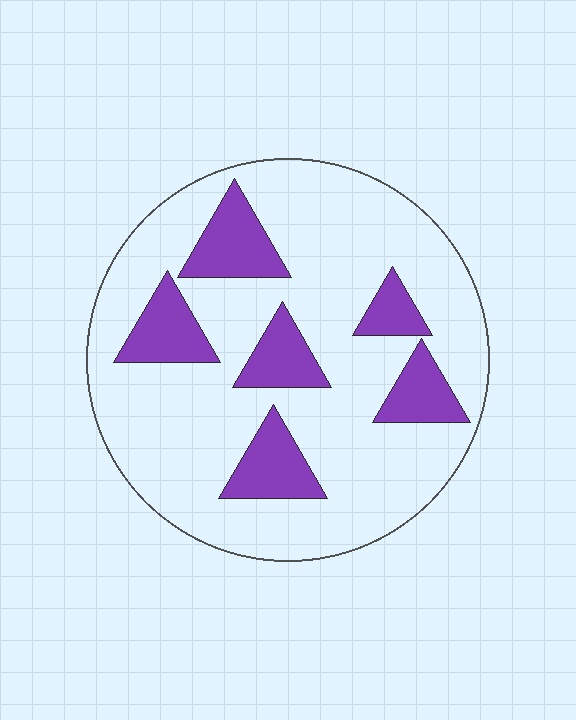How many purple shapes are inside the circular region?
6.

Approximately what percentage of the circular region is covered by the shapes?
Approximately 20%.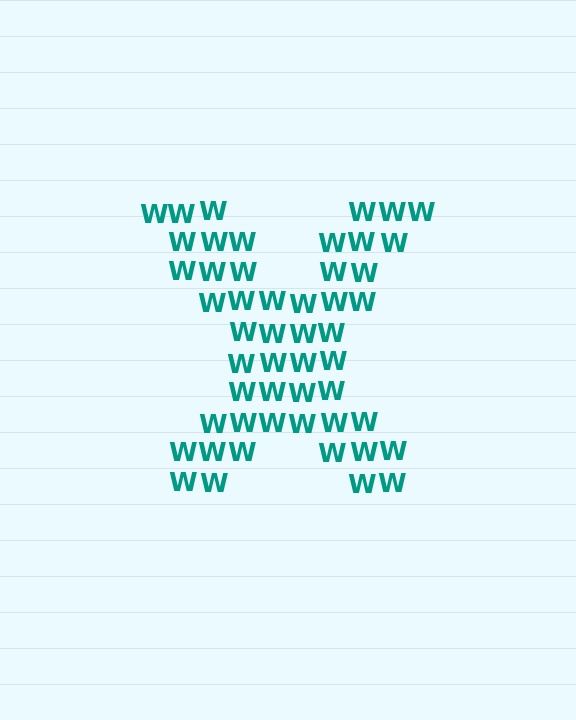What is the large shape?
The large shape is the letter X.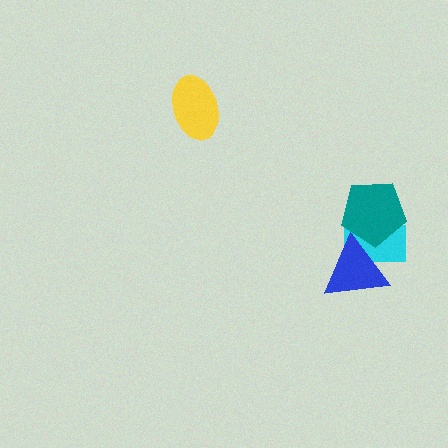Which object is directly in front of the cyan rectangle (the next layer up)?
The teal pentagon is directly in front of the cyan rectangle.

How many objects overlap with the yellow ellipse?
0 objects overlap with the yellow ellipse.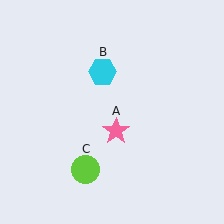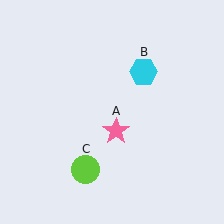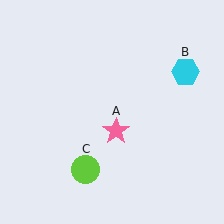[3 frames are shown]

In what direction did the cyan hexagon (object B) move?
The cyan hexagon (object B) moved right.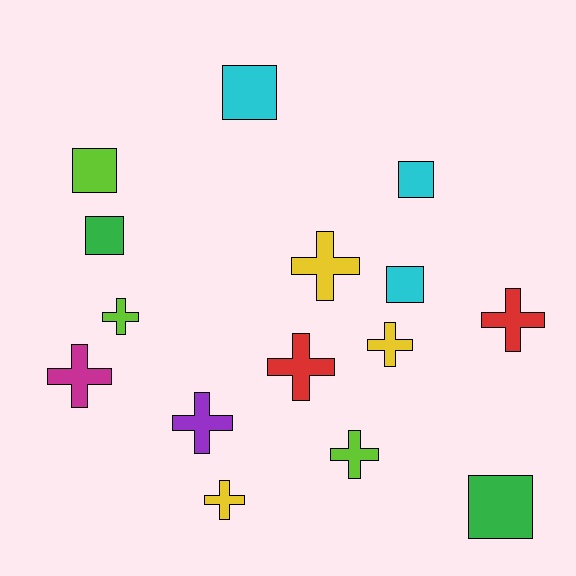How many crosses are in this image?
There are 9 crosses.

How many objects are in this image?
There are 15 objects.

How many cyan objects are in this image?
There are 3 cyan objects.